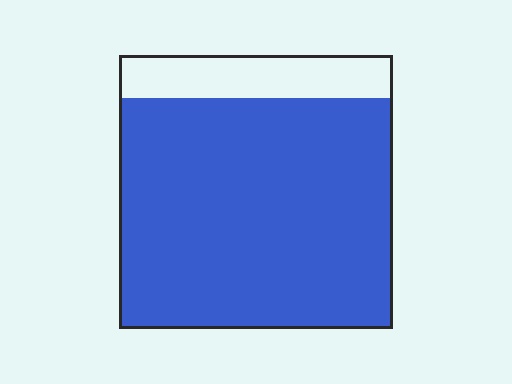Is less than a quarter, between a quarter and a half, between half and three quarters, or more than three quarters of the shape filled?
More than three quarters.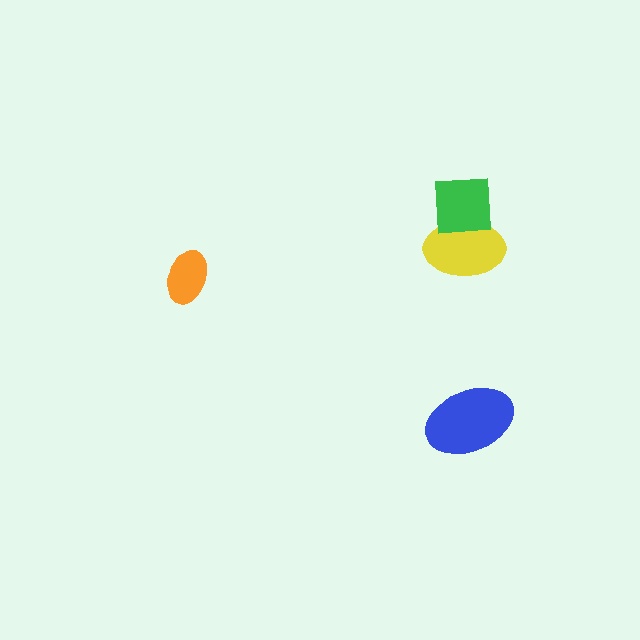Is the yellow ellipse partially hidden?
Yes, it is partially covered by another shape.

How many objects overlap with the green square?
1 object overlaps with the green square.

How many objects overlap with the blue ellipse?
0 objects overlap with the blue ellipse.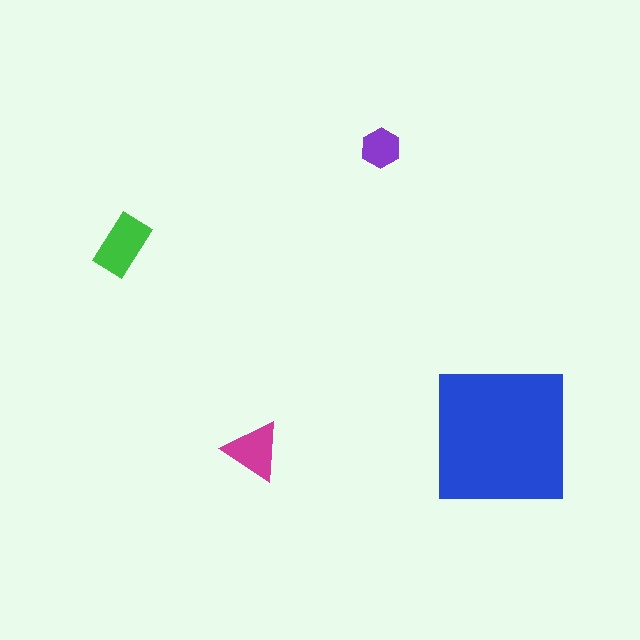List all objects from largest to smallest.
The blue square, the green rectangle, the magenta triangle, the purple hexagon.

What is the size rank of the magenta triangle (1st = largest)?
3rd.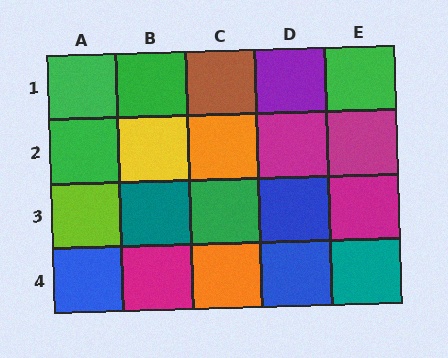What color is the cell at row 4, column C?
Orange.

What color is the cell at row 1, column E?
Green.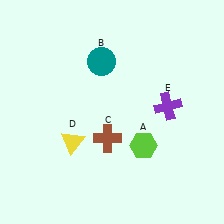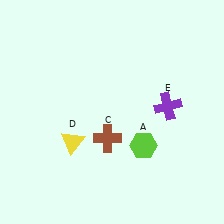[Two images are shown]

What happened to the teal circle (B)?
The teal circle (B) was removed in Image 2. It was in the top-left area of Image 1.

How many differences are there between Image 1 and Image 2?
There is 1 difference between the two images.